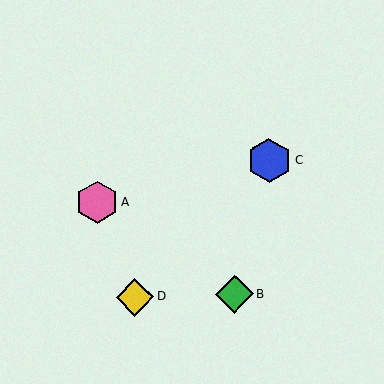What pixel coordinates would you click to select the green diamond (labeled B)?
Click at (234, 294) to select the green diamond B.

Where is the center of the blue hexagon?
The center of the blue hexagon is at (269, 160).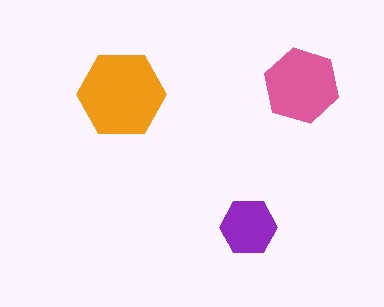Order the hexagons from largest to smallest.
the orange one, the pink one, the purple one.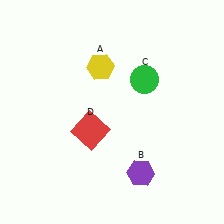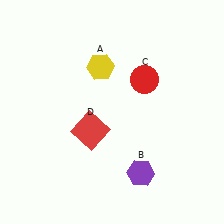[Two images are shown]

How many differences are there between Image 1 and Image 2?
There is 1 difference between the two images.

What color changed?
The circle (C) changed from green in Image 1 to red in Image 2.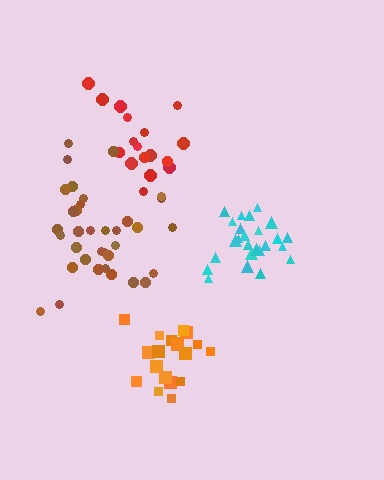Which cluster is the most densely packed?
Cyan.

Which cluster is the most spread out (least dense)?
Red.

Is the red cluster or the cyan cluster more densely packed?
Cyan.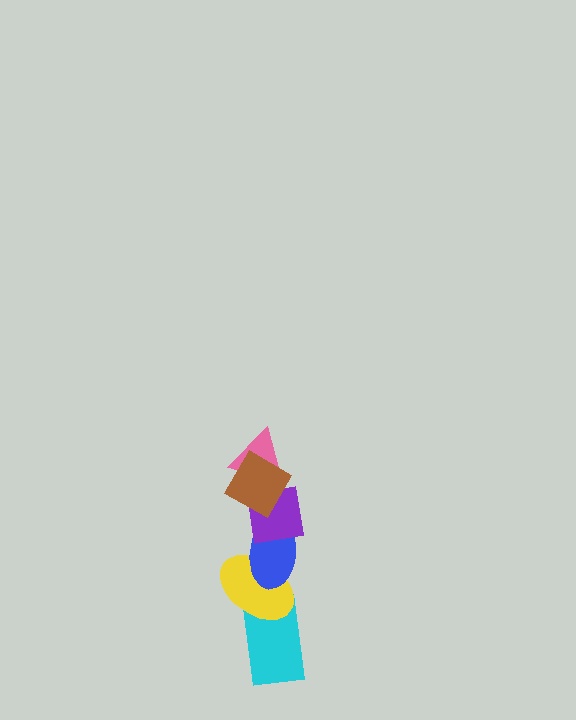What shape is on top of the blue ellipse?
The purple square is on top of the blue ellipse.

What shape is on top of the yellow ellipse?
The blue ellipse is on top of the yellow ellipse.